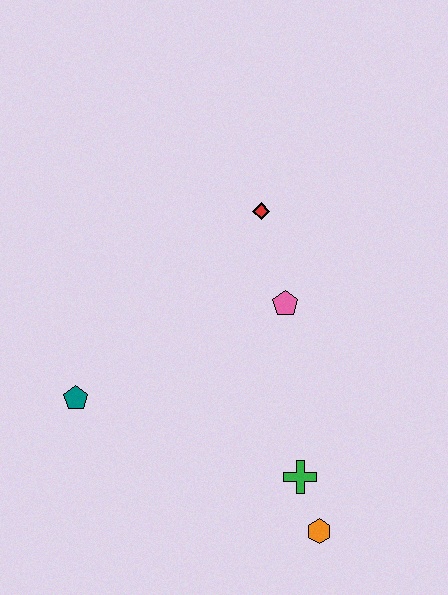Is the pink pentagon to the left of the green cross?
Yes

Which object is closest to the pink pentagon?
The red diamond is closest to the pink pentagon.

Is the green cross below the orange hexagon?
No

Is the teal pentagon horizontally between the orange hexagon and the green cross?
No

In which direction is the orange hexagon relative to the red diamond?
The orange hexagon is below the red diamond.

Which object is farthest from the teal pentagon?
The orange hexagon is farthest from the teal pentagon.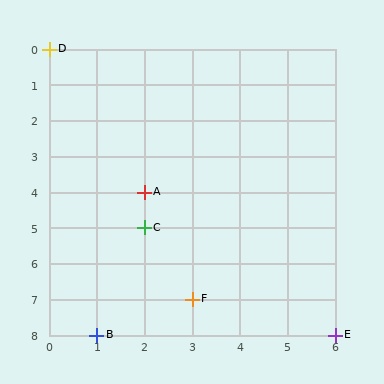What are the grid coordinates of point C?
Point C is at grid coordinates (2, 5).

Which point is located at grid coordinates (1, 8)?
Point B is at (1, 8).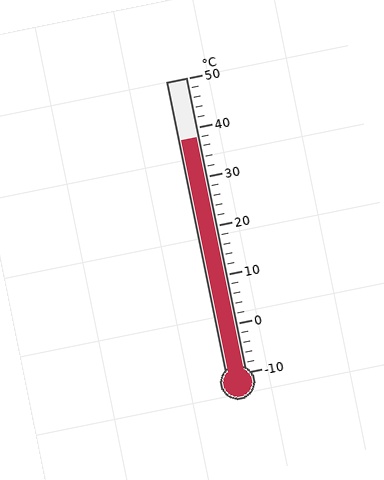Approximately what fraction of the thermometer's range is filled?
The thermometer is filled to approximately 80% of its range.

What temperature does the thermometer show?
The thermometer shows approximately 38°C.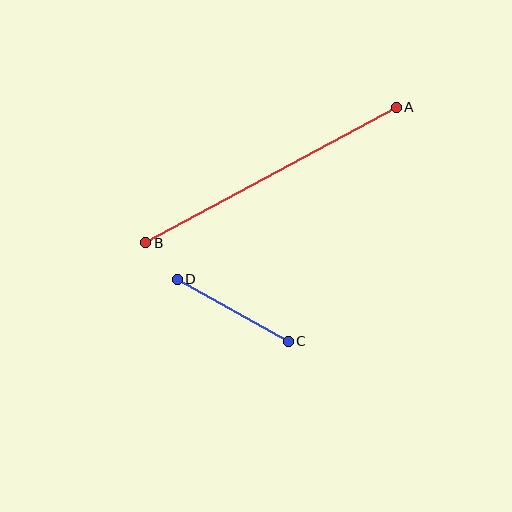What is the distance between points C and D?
The distance is approximately 127 pixels.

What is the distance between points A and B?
The distance is approximately 285 pixels.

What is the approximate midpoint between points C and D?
The midpoint is at approximately (233, 310) pixels.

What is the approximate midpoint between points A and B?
The midpoint is at approximately (271, 175) pixels.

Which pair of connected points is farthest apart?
Points A and B are farthest apart.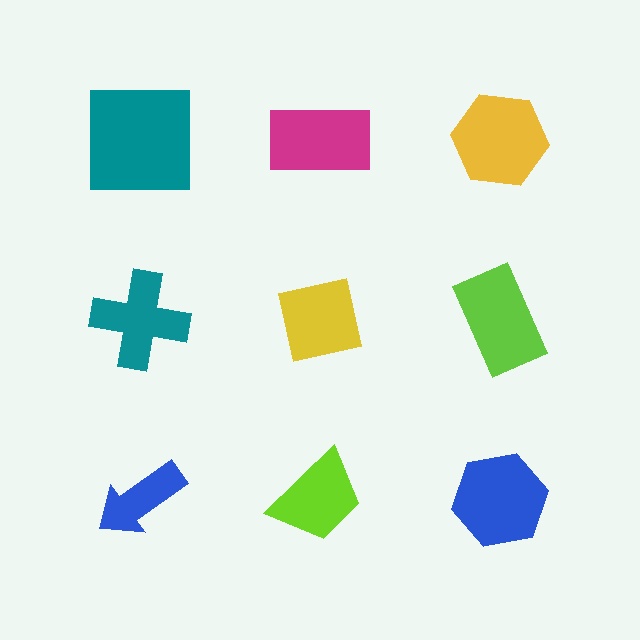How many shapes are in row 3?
3 shapes.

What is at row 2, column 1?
A teal cross.